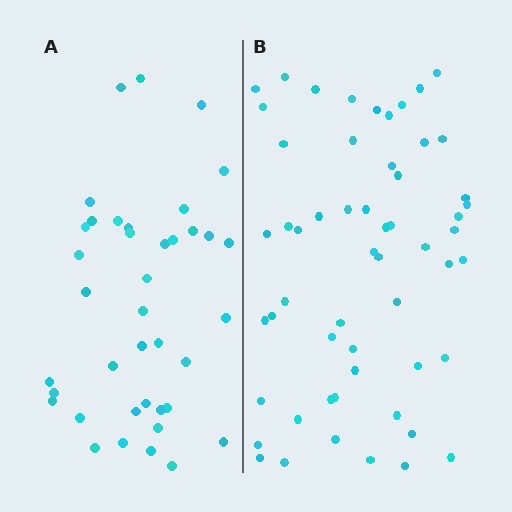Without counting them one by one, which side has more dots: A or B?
Region B (the right region) has more dots.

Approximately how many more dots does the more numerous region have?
Region B has approximately 15 more dots than region A.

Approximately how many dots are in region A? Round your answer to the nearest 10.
About 40 dots. (The exact count is 39, which rounds to 40.)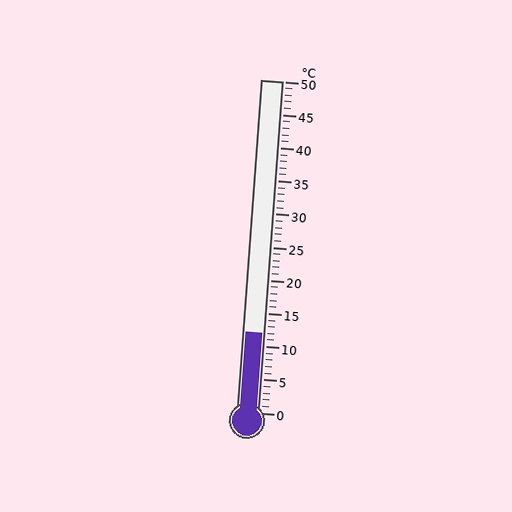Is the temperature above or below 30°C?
The temperature is below 30°C.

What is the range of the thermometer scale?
The thermometer scale ranges from 0°C to 50°C.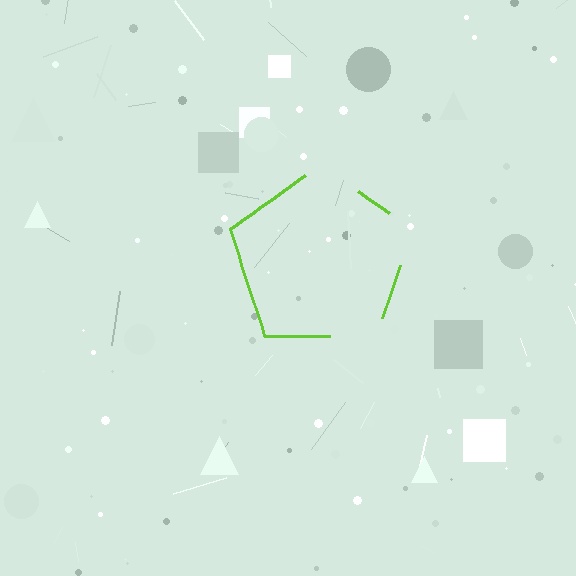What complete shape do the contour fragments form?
The contour fragments form a pentagon.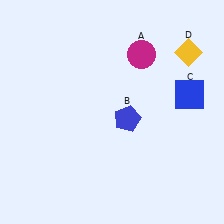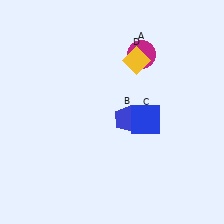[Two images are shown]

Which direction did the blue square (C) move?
The blue square (C) moved left.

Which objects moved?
The objects that moved are: the blue square (C), the yellow diamond (D).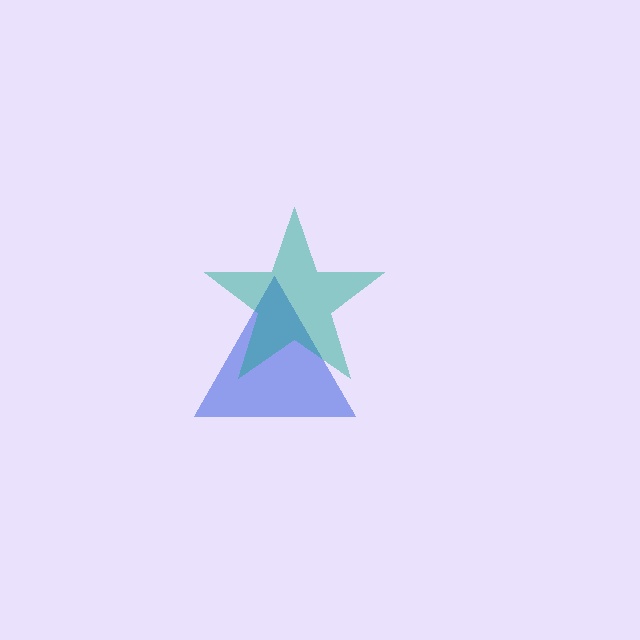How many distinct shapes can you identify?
There are 2 distinct shapes: a blue triangle, a teal star.